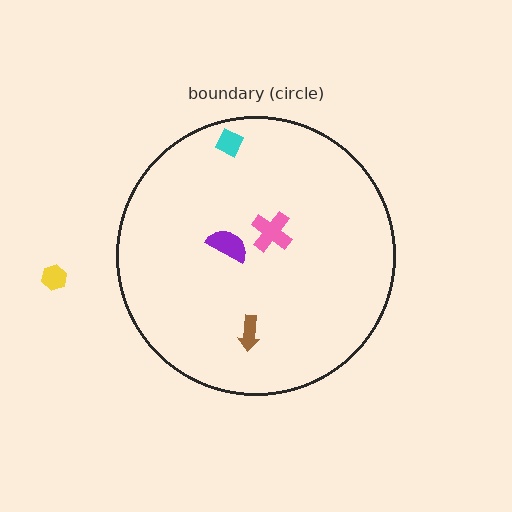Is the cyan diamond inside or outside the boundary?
Inside.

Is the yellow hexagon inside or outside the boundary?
Outside.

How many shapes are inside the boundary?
4 inside, 1 outside.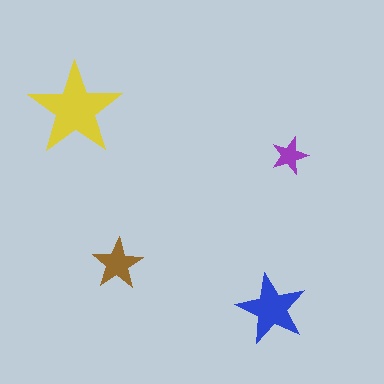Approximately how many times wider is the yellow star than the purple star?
About 2.5 times wider.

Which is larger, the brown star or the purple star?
The brown one.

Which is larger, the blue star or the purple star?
The blue one.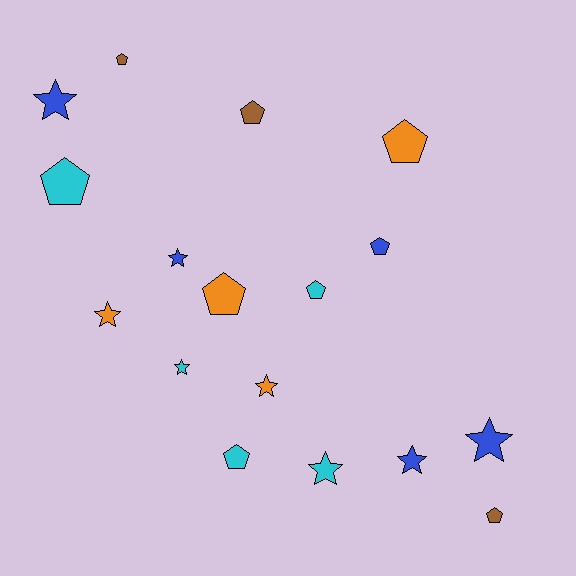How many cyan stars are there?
There are 2 cyan stars.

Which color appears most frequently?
Blue, with 5 objects.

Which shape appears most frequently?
Pentagon, with 9 objects.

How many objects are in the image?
There are 17 objects.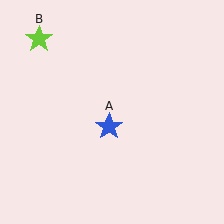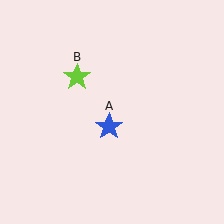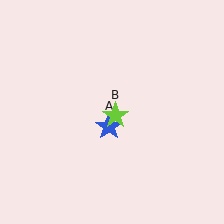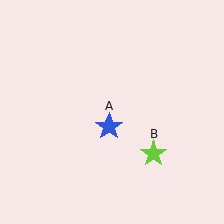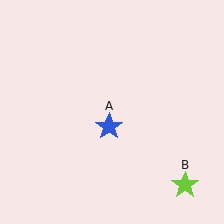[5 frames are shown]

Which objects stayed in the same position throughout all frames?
Blue star (object A) remained stationary.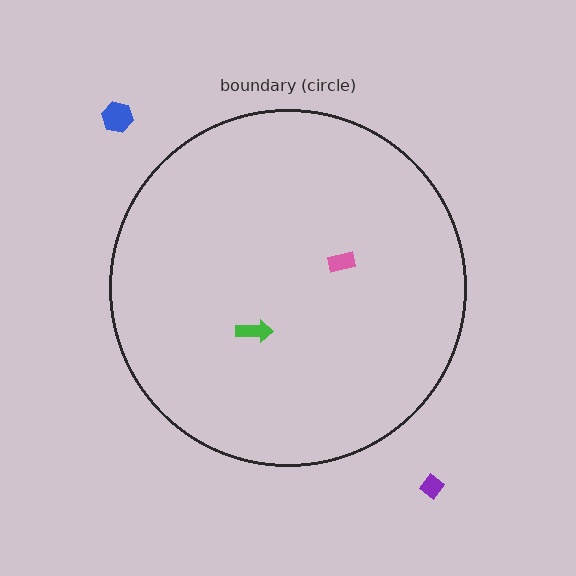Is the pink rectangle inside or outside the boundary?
Inside.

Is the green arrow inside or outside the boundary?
Inside.